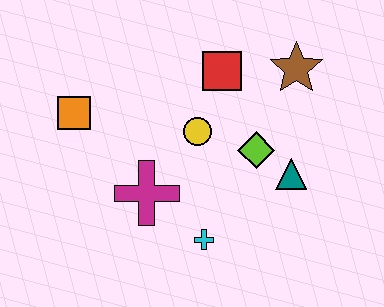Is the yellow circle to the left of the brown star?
Yes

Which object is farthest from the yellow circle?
The orange square is farthest from the yellow circle.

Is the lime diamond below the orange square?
Yes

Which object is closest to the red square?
The yellow circle is closest to the red square.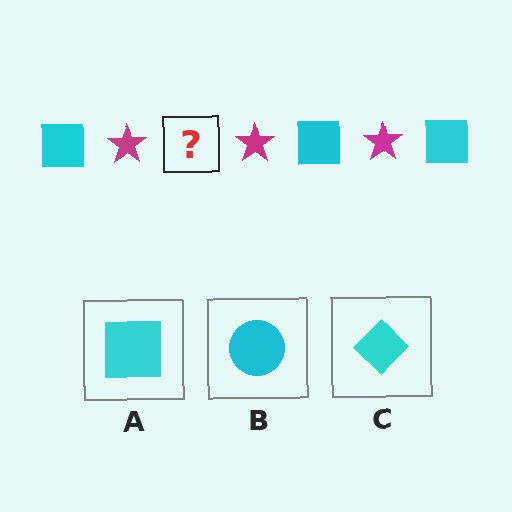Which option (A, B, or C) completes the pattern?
A.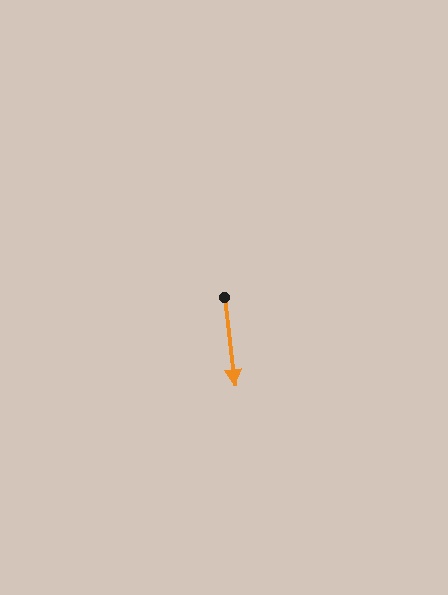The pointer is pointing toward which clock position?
Roughly 6 o'clock.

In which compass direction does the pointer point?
South.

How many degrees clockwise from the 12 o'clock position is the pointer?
Approximately 173 degrees.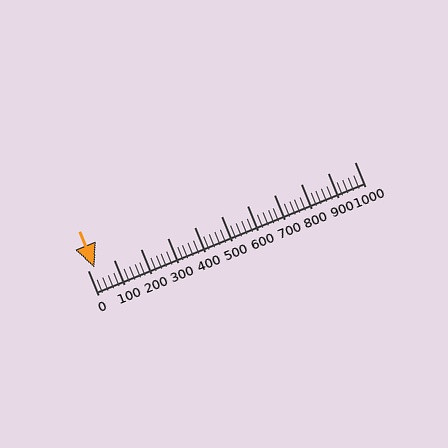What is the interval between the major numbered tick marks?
The major tick marks are spaced 100 units apart.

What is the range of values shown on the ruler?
The ruler shows values from 0 to 1000.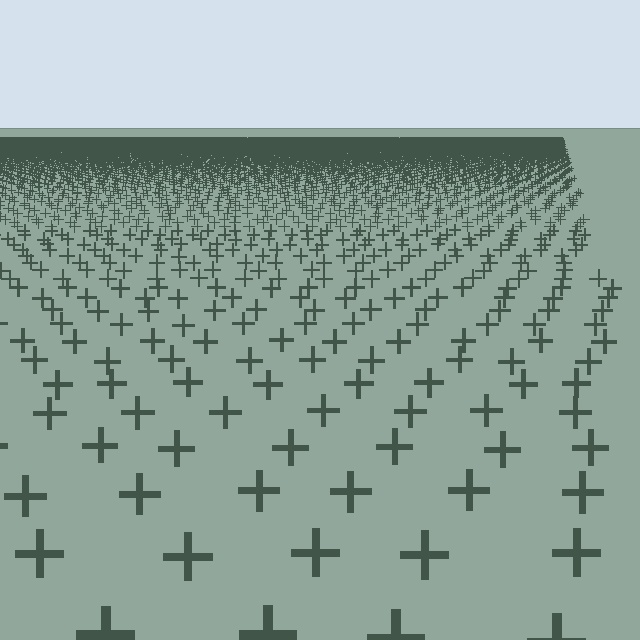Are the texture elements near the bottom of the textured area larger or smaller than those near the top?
Larger. Near the bottom, elements are closer to the viewer and appear at a bigger on-screen size.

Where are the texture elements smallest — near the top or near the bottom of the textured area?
Near the top.